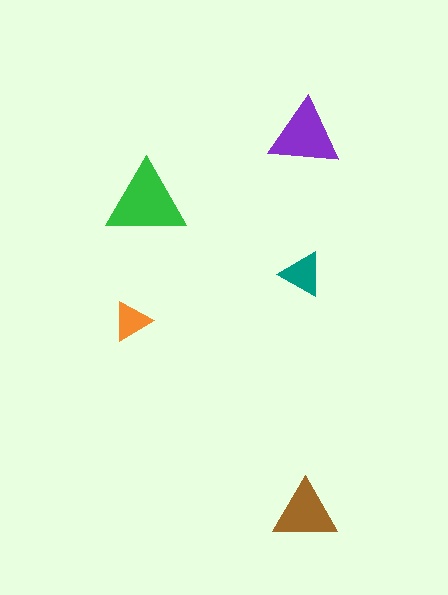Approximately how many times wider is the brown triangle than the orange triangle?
About 1.5 times wider.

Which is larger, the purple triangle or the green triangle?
The green one.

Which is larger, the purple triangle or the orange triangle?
The purple one.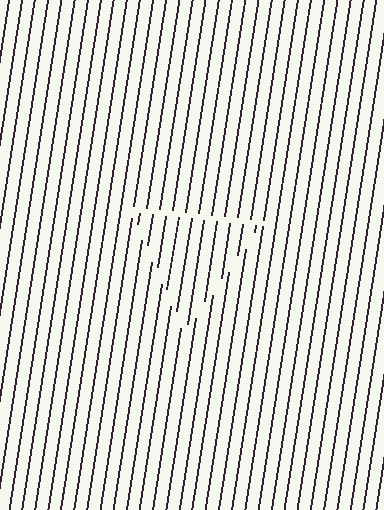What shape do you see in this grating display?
An illusory triangle. The interior of the shape contains the same grating, shifted by half a period — the contour is defined by the phase discontinuity where line-ends from the inner and outer gratings abut.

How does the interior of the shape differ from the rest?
The interior of the shape contains the same grating, shifted by half a period — the contour is defined by the phase discontinuity where line-ends from the inner and outer gratings abut.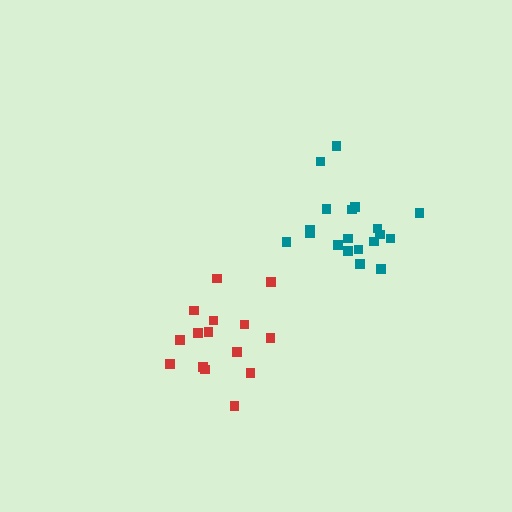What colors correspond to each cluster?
The clusters are colored: red, teal.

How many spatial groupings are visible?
There are 2 spatial groupings.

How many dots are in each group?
Group 1: 15 dots, Group 2: 19 dots (34 total).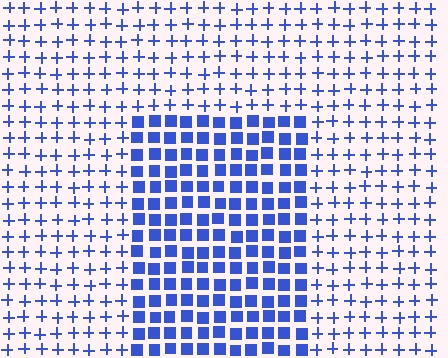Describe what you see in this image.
The image is filled with small blue elements arranged in a uniform grid. A rectangle-shaped region contains squares, while the surrounding area contains plus signs. The boundary is defined purely by the change in element shape.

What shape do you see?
I see a rectangle.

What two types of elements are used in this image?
The image uses squares inside the rectangle region and plus signs outside it.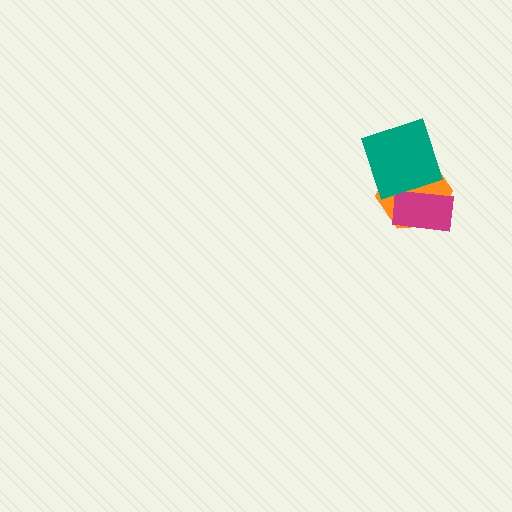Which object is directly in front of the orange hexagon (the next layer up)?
The magenta rectangle is directly in front of the orange hexagon.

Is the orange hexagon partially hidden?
Yes, it is partially covered by another shape.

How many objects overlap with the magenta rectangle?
1 object overlaps with the magenta rectangle.